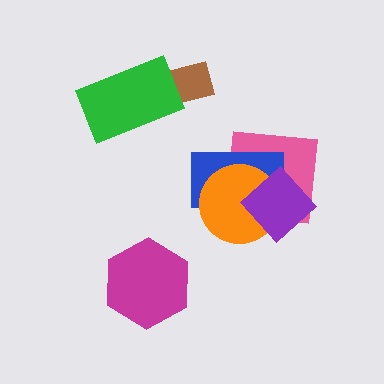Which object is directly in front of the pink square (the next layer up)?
The blue rectangle is directly in front of the pink square.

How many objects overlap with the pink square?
3 objects overlap with the pink square.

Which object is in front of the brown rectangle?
The green rectangle is in front of the brown rectangle.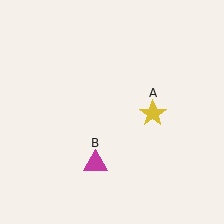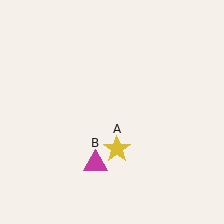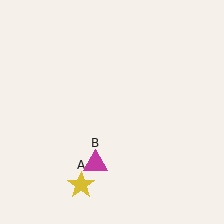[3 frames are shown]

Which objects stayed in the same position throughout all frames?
Magenta triangle (object B) remained stationary.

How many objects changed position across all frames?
1 object changed position: yellow star (object A).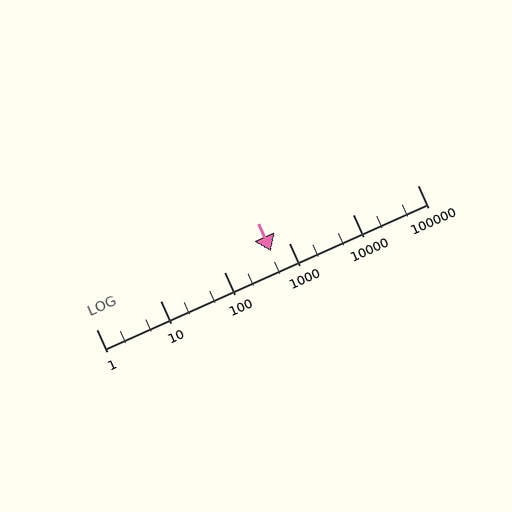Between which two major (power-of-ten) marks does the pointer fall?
The pointer is between 100 and 1000.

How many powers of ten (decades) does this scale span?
The scale spans 5 decades, from 1 to 100000.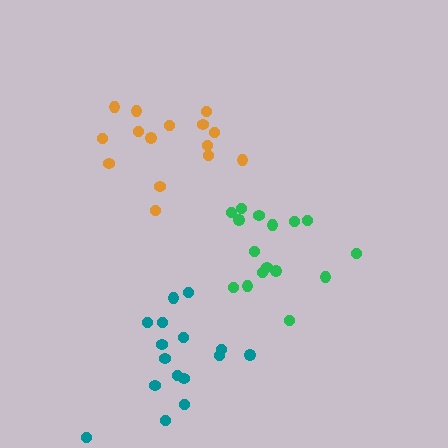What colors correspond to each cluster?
The clusters are colored: green, orange, teal.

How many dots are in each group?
Group 1: 16 dots, Group 2: 15 dots, Group 3: 16 dots (47 total).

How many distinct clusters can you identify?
There are 3 distinct clusters.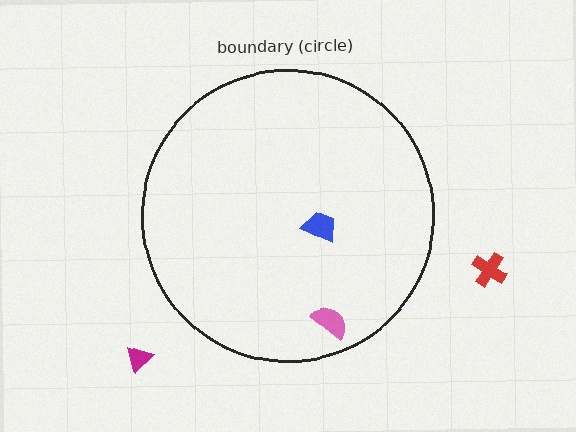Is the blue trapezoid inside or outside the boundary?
Inside.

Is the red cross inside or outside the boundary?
Outside.